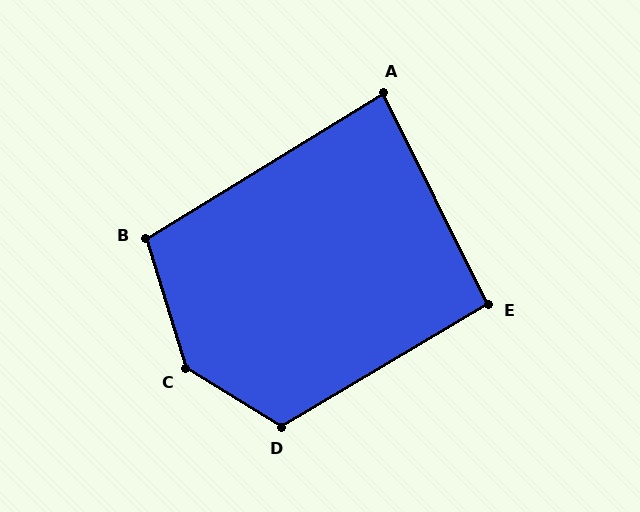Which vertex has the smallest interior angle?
A, at approximately 85 degrees.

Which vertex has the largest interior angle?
C, at approximately 139 degrees.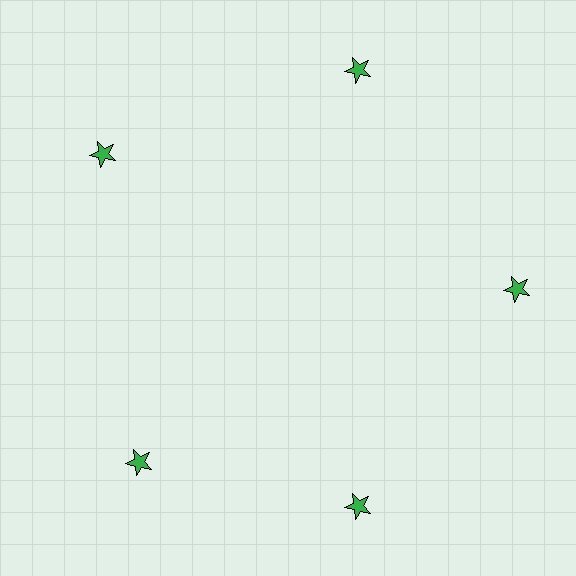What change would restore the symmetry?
The symmetry would be restored by rotating it back into even spacing with its neighbors so that all 5 stars sit at equal angles and equal distance from the center.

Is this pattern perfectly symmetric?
No. The 5 green stars are arranged in a ring, but one element near the 8 o'clock position is rotated out of alignment along the ring, breaking the 5-fold rotational symmetry.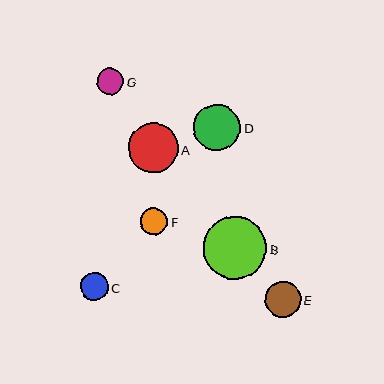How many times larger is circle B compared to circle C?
Circle B is approximately 2.3 times the size of circle C.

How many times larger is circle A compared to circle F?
Circle A is approximately 1.8 times the size of circle F.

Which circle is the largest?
Circle B is the largest with a size of approximately 63 pixels.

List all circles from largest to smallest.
From largest to smallest: B, A, D, E, C, F, G.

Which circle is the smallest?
Circle G is the smallest with a size of approximately 27 pixels.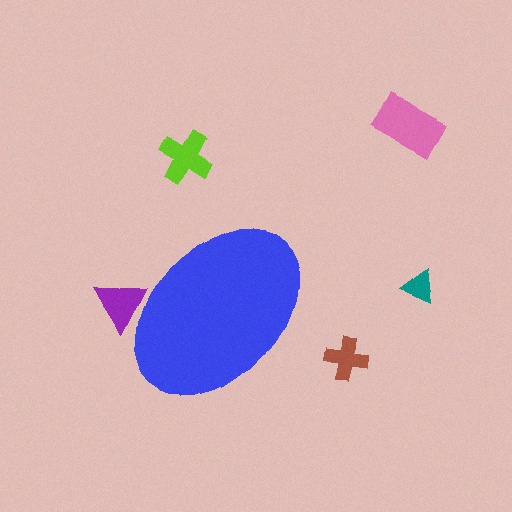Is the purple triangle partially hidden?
Yes, the purple triangle is partially hidden behind the blue ellipse.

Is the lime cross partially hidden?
No, the lime cross is fully visible.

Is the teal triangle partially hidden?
No, the teal triangle is fully visible.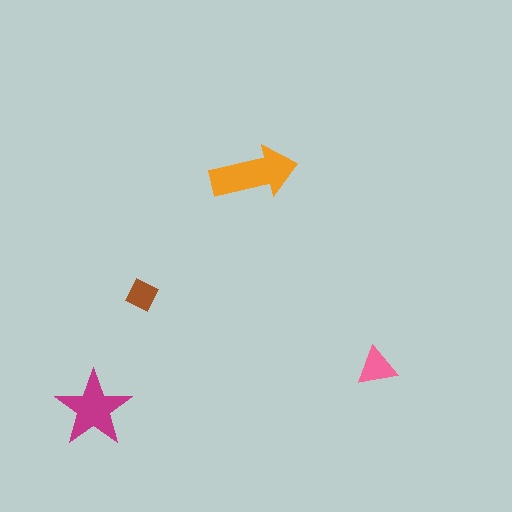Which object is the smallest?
The brown diamond.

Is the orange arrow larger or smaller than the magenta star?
Larger.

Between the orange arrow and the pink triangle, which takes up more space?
The orange arrow.